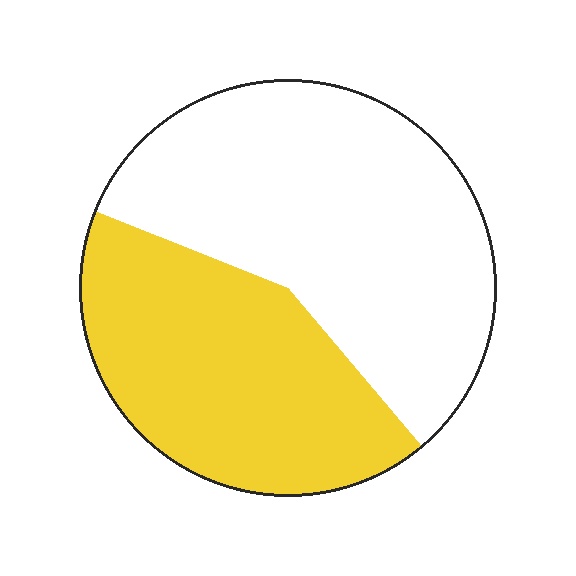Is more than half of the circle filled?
No.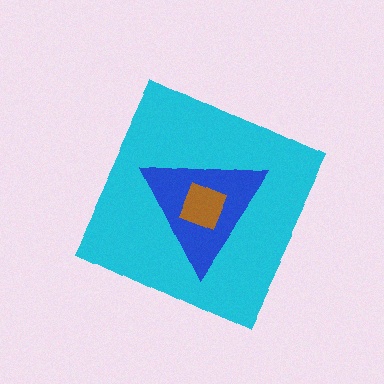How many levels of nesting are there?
3.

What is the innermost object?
The brown square.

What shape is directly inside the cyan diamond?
The blue triangle.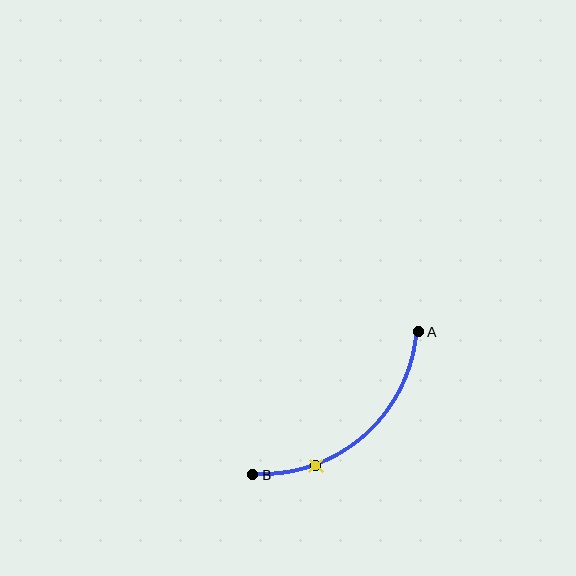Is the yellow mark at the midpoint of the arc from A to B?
No. The yellow mark lies on the arc but is closer to endpoint B. The arc midpoint would be at the point on the curve equidistant along the arc from both A and B.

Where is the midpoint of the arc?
The arc midpoint is the point on the curve farthest from the straight line joining A and B. It sits below and to the right of that line.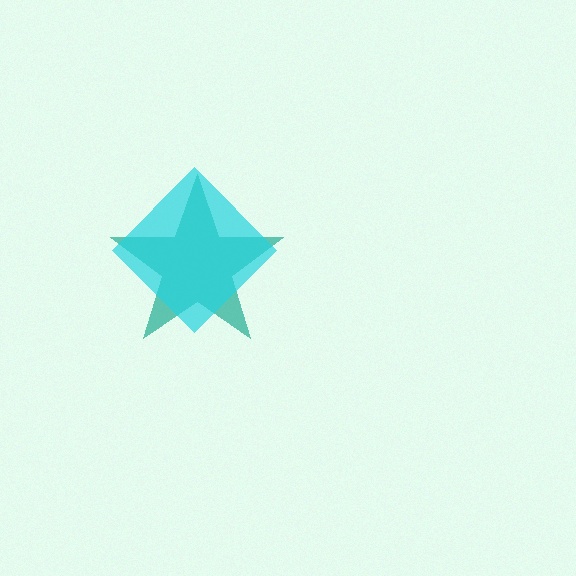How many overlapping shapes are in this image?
There are 2 overlapping shapes in the image.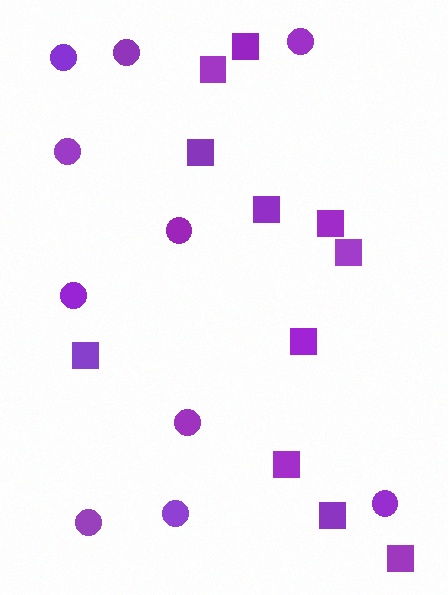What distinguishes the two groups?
There are 2 groups: one group of squares (11) and one group of circles (10).